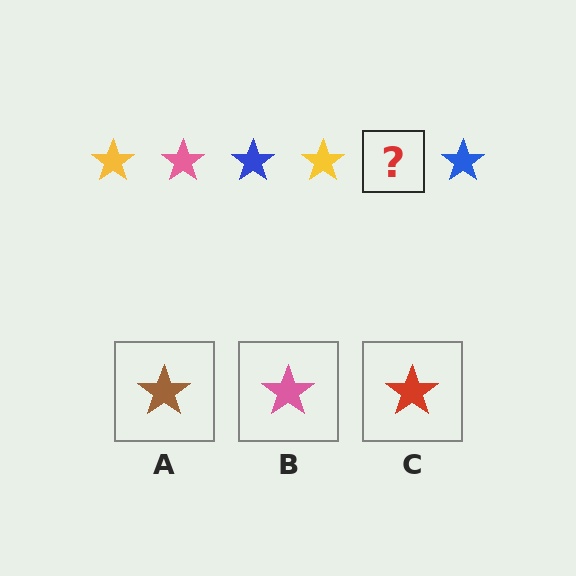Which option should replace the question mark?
Option B.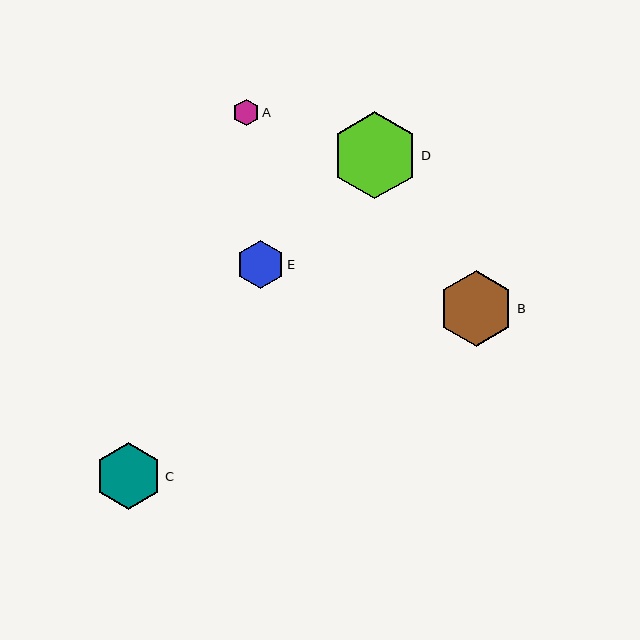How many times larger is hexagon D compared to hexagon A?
Hexagon D is approximately 3.3 times the size of hexagon A.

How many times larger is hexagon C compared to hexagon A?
Hexagon C is approximately 2.5 times the size of hexagon A.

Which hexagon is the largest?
Hexagon D is the largest with a size of approximately 87 pixels.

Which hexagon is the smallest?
Hexagon A is the smallest with a size of approximately 27 pixels.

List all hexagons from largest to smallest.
From largest to smallest: D, B, C, E, A.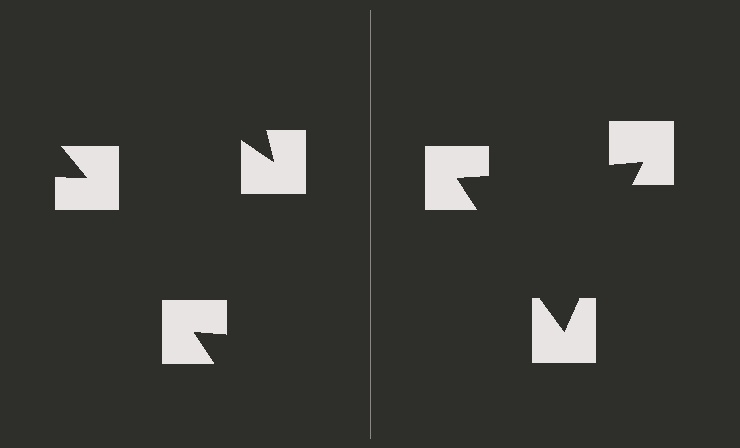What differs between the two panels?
The notched squares are positioned identically on both sides; only the wedge orientations differ. On the right they align to a triangle; on the left they are misaligned.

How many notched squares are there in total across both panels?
6 — 3 on each side.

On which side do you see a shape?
An illusory triangle appears on the right side. On the left side the wedge cuts are rotated, so no coherent shape forms.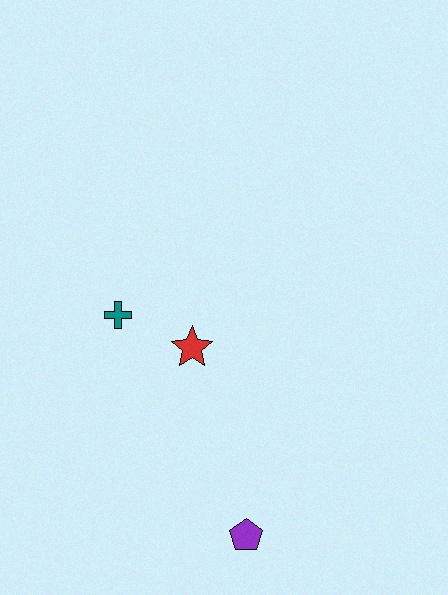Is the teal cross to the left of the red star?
Yes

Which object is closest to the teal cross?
The red star is closest to the teal cross.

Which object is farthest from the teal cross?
The purple pentagon is farthest from the teal cross.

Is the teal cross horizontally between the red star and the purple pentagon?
No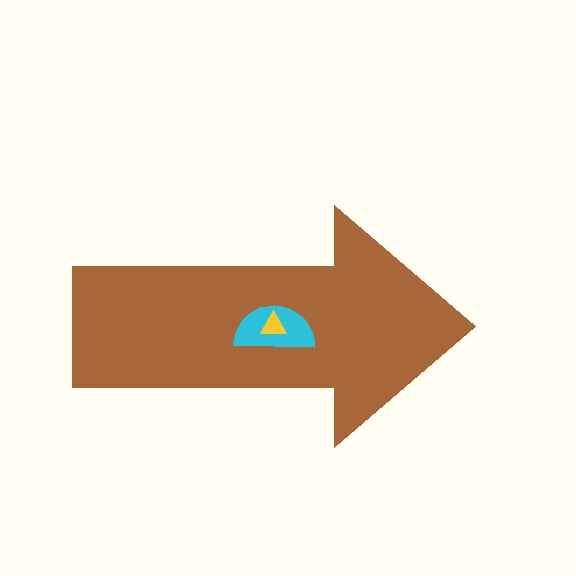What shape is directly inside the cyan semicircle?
The yellow triangle.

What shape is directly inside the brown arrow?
The cyan semicircle.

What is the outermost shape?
The brown arrow.